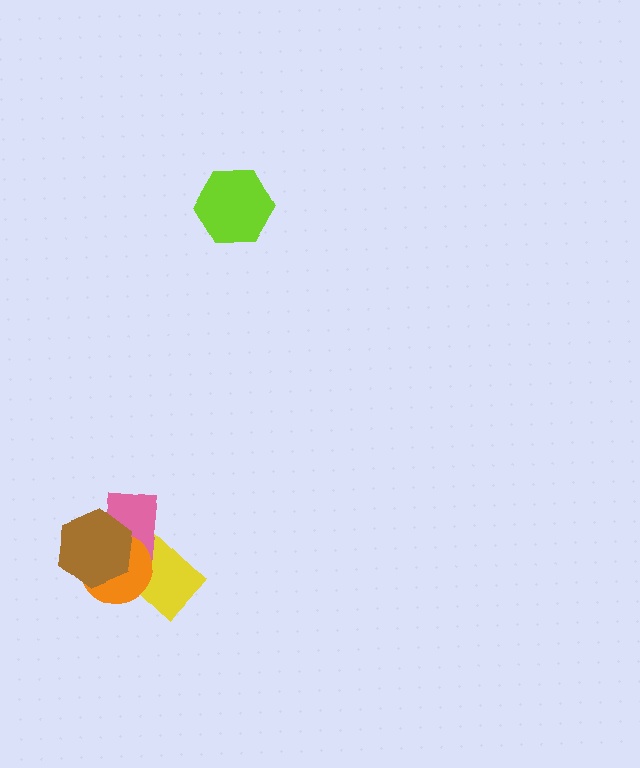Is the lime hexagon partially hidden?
No, no other shape covers it.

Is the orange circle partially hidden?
Yes, it is partially covered by another shape.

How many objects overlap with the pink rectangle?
3 objects overlap with the pink rectangle.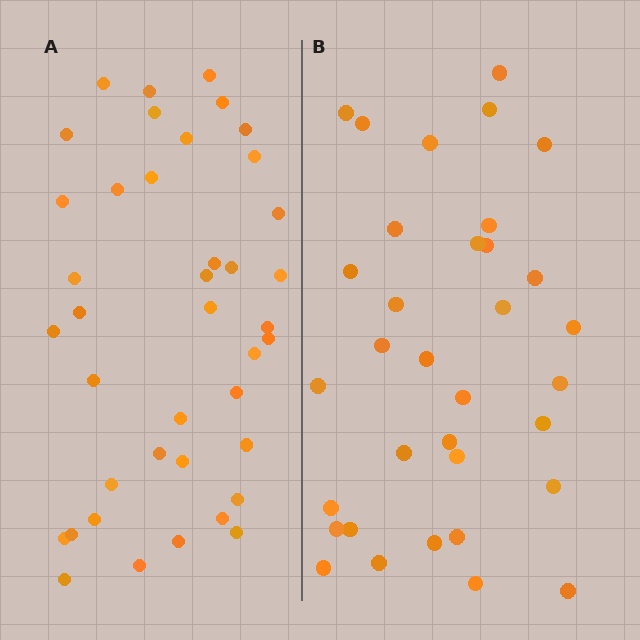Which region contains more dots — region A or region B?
Region A (the left region) has more dots.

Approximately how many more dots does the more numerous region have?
Region A has about 6 more dots than region B.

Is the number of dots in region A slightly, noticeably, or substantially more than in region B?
Region A has only slightly more — the two regions are fairly close. The ratio is roughly 1.2 to 1.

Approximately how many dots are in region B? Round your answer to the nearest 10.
About 30 dots. (The exact count is 34, which rounds to 30.)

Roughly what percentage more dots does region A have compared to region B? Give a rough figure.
About 20% more.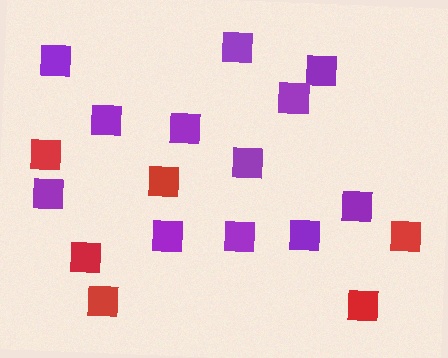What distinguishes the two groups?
There are 2 groups: one group of purple squares (12) and one group of red squares (6).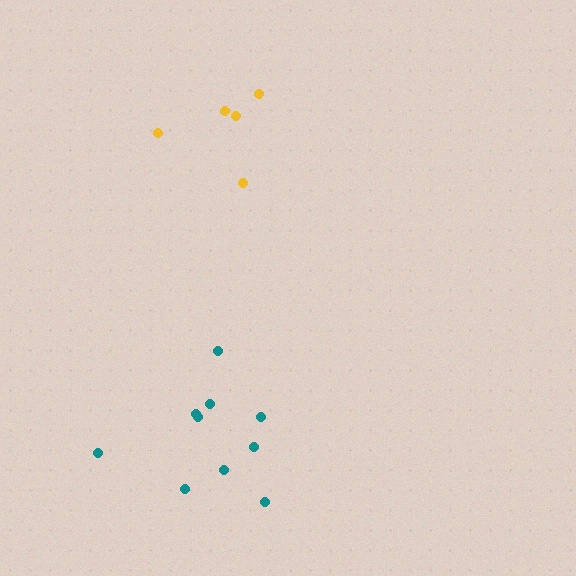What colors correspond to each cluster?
The clusters are colored: teal, yellow.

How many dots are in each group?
Group 1: 10 dots, Group 2: 5 dots (15 total).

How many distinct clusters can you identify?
There are 2 distinct clusters.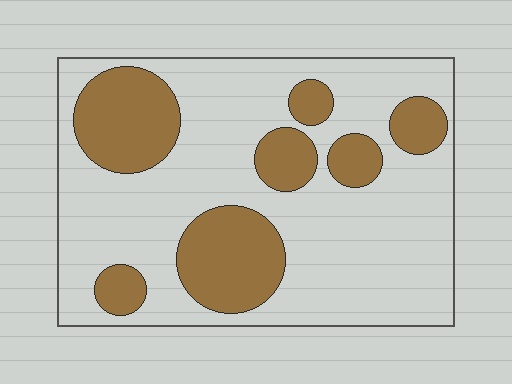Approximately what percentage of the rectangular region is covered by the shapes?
Approximately 30%.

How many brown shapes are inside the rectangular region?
7.